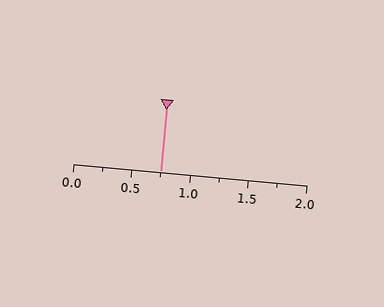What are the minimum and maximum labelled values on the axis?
The axis runs from 0.0 to 2.0.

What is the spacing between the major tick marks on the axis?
The major ticks are spaced 0.5 apart.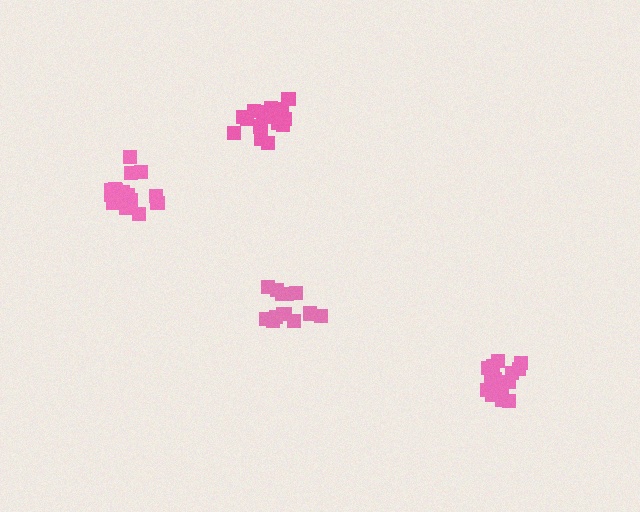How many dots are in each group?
Group 1: 17 dots, Group 2: 14 dots, Group 3: 16 dots, Group 4: 16 dots (63 total).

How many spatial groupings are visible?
There are 4 spatial groupings.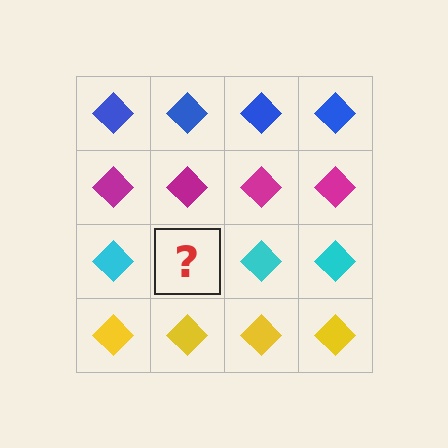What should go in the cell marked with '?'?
The missing cell should contain a cyan diamond.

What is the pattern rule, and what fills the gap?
The rule is that each row has a consistent color. The gap should be filled with a cyan diamond.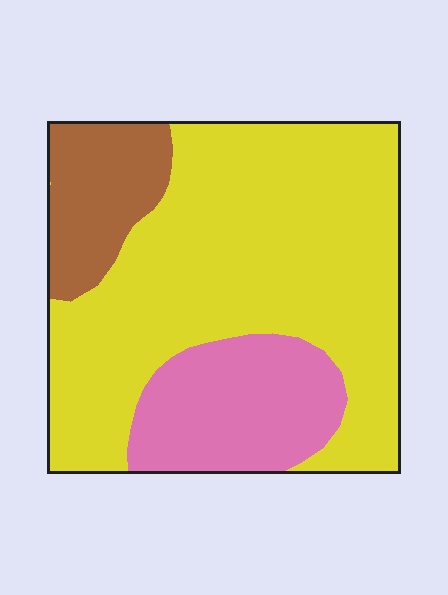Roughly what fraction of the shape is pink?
Pink covers about 20% of the shape.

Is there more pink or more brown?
Pink.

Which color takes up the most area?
Yellow, at roughly 65%.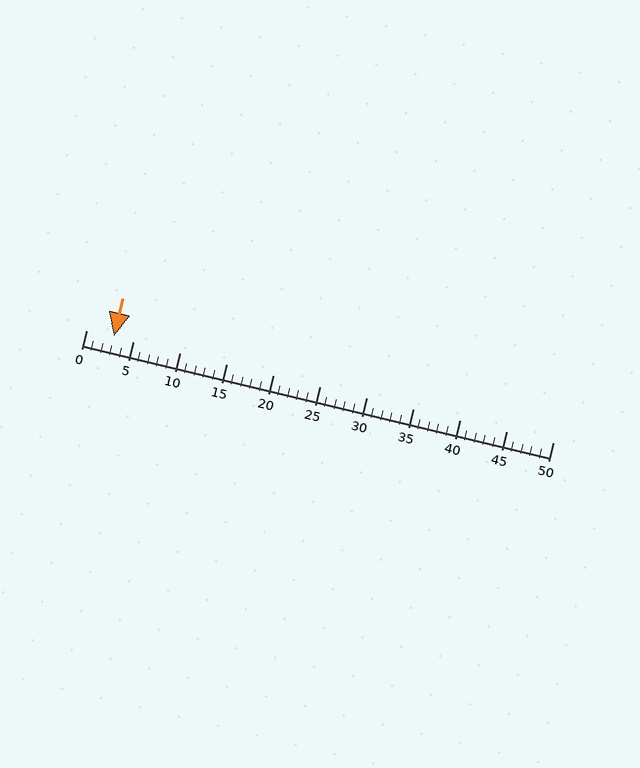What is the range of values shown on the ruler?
The ruler shows values from 0 to 50.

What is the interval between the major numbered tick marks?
The major tick marks are spaced 5 units apart.